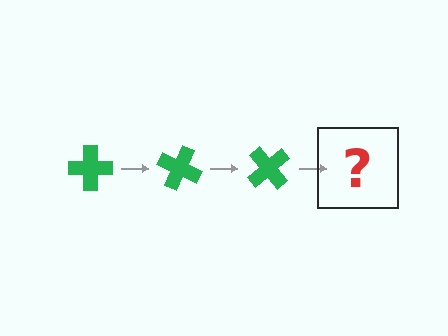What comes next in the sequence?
The next element should be a green cross rotated 75 degrees.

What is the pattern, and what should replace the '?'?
The pattern is that the cross rotates 25 degrees each step. The '?' should be a green cross rotated 75 degrees.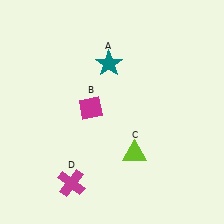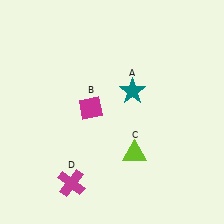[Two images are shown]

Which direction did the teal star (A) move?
The teal star (A) moved down.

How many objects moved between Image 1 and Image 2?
1 object moved between the two images.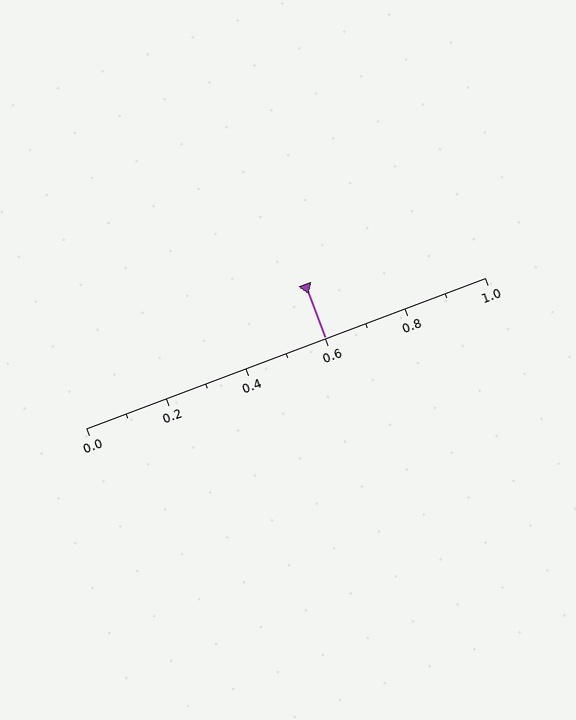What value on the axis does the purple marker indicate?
The marker indicates approximately 0.6.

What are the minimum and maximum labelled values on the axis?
The axis runs from 0.0 to 1.0.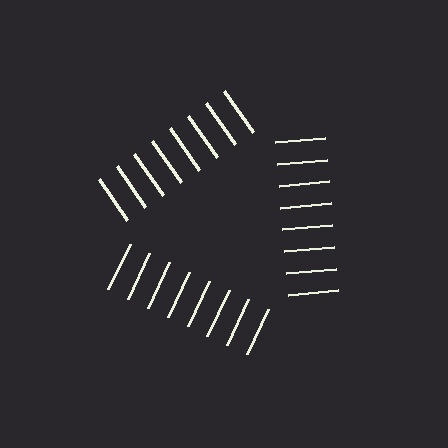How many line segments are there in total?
24 — 8 along each of the 3 edges.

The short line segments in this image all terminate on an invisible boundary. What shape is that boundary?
An illusory triangle — the line segments terminate on its edges but no continuous stroke is drawn.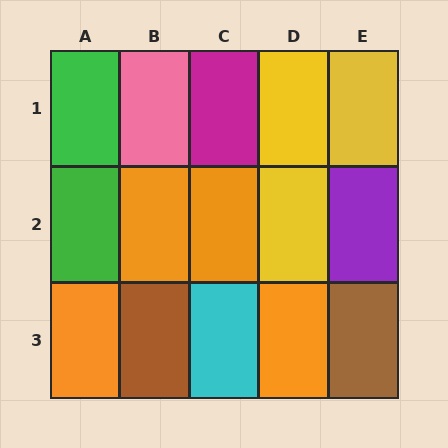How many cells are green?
2 cells are green.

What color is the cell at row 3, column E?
Brown.